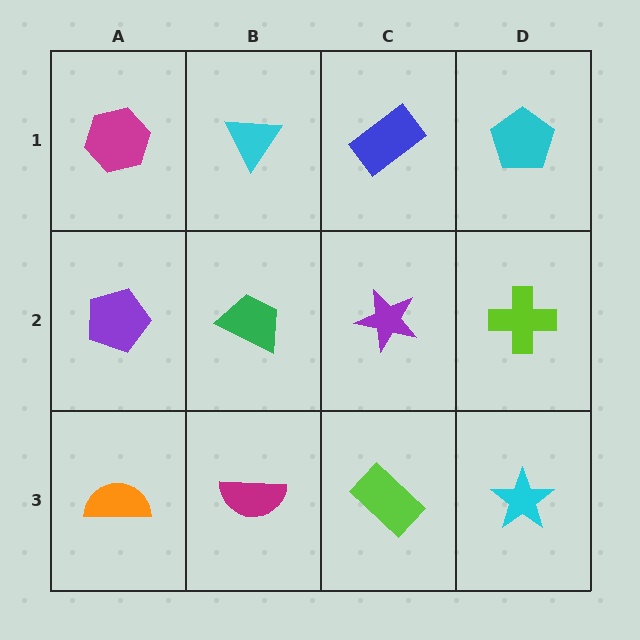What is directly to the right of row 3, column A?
A magenta semicircle.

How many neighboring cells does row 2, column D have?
3.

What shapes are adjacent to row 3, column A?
A purple pentagon (row 2, column A), a magenta semicircle (row 3, column B).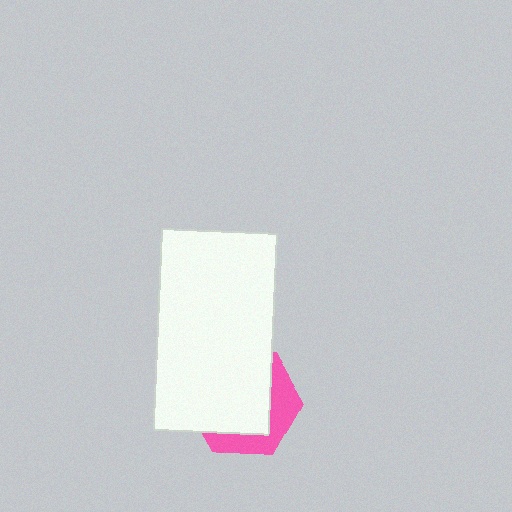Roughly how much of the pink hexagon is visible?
A small part of it is visible (roughly 32%).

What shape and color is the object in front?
The object in front is a white rectangle.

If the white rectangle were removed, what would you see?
You would see the complete pink hexagon.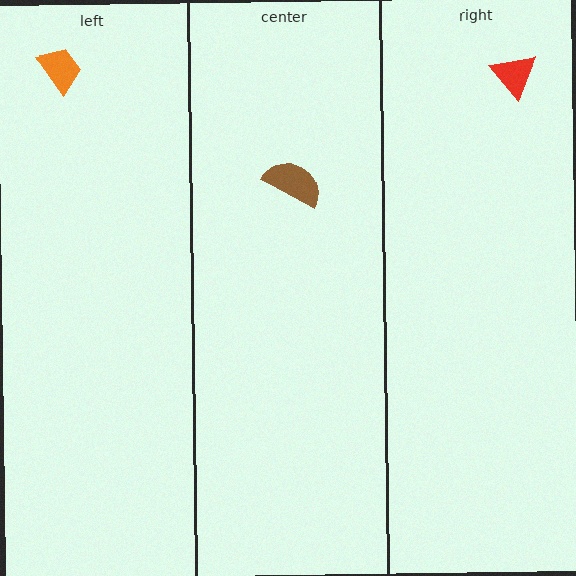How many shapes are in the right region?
1.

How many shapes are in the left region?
1.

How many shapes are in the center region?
1.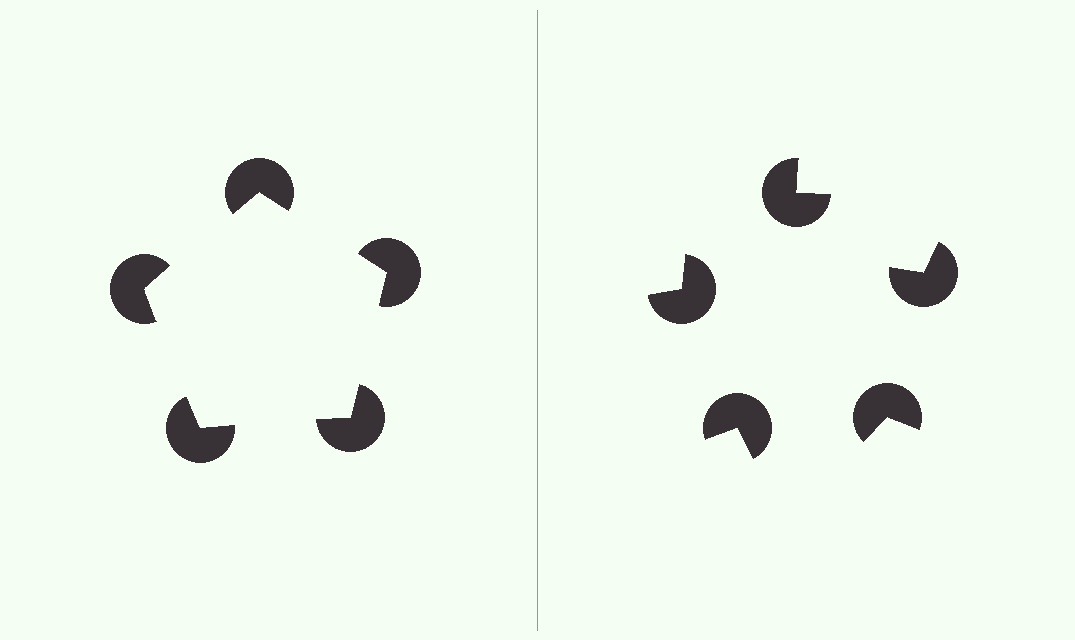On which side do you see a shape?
An illusory pentagon appears on the left side. On the right side the wedge cuts are rotated, so no coherent shape forms.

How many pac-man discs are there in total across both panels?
10 — 5 on each side.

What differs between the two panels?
The pac-man discs are positioned identically on both sides; only the wedge orientations differ. On the left they align to a pentagon; on the right they are misaligned.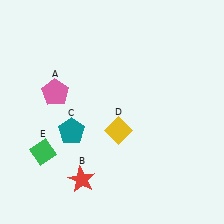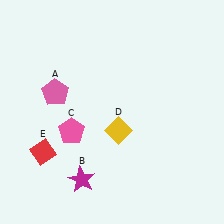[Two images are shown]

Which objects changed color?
B changed from red to magenta. C changed from teal to pink. E changed from green to red.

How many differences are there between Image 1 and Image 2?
There are 3 differences between the two images.